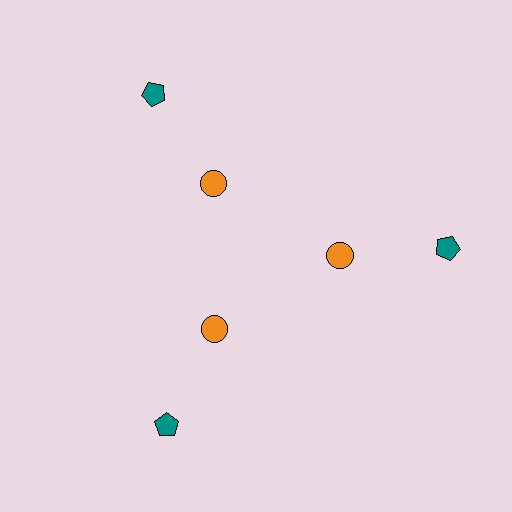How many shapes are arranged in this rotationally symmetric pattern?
There are 6 shapes, arranged in 3 groups of 2.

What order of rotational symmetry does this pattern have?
This pattern has 3-fold rotational symmetry.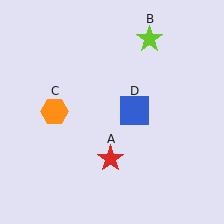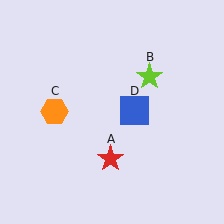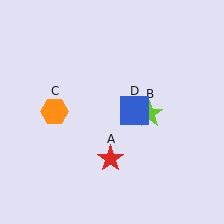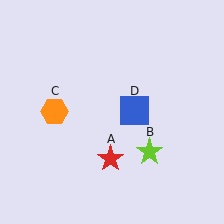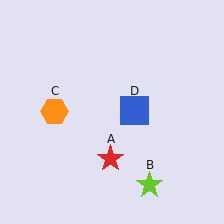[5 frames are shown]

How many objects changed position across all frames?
1 object changed position: lime star (object B).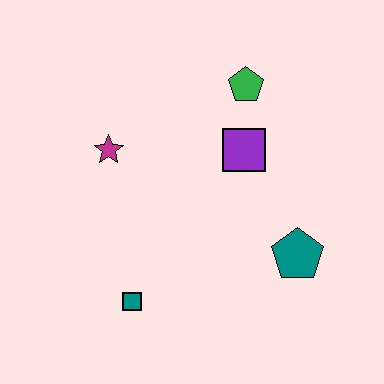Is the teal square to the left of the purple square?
Yes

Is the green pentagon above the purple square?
Yes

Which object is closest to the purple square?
The green pentagon is closest to the purple square.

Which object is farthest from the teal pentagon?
The magenta star is farthest from the teal pentagon.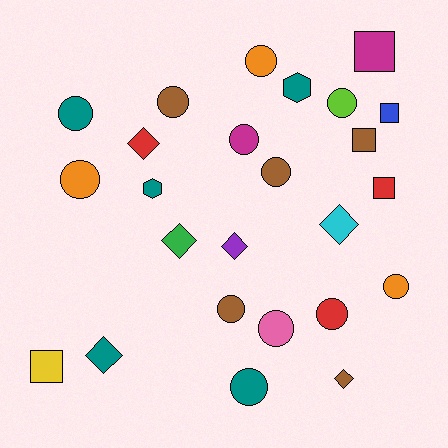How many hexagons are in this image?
There are 2 hexagons.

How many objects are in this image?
There are 25 objects.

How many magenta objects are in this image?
There are 2 magenta objects.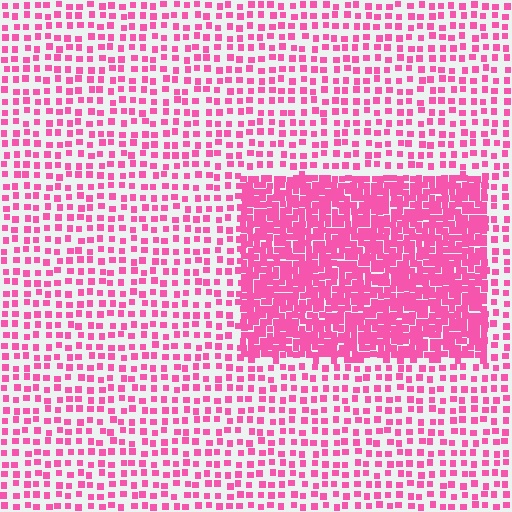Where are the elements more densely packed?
The elements are more densely packed inside the rectangle boundary.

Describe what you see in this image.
The image contains small pink elements arranged at two different densities. A rectangle-shaped region is visible where the elements are more densely packed than the surrounding area.